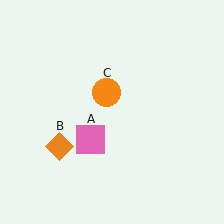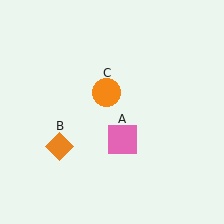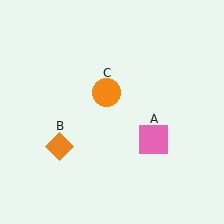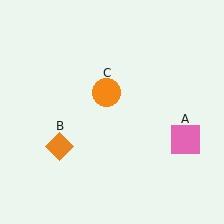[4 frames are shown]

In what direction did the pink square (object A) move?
The pink square (object A) moved right.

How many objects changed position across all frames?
1 object changed position: pink square (object A).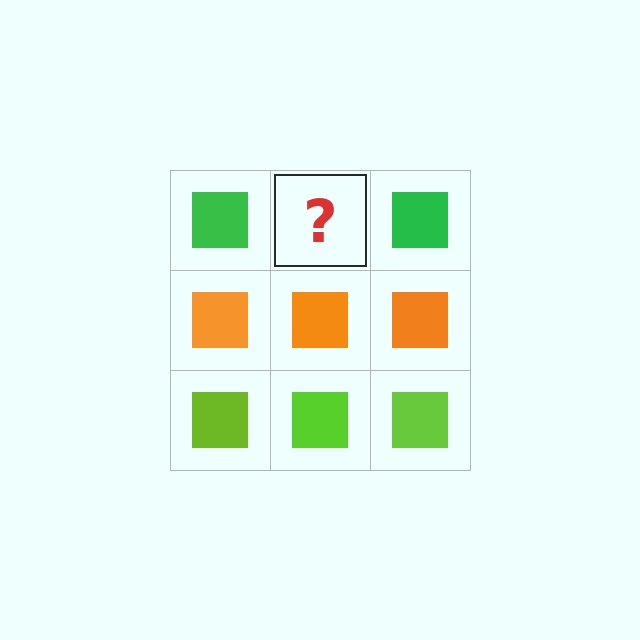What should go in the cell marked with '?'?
The missing cell should contain a green square.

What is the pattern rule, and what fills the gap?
The rule is that each row has a consistent color. The gap should be filled with a green square.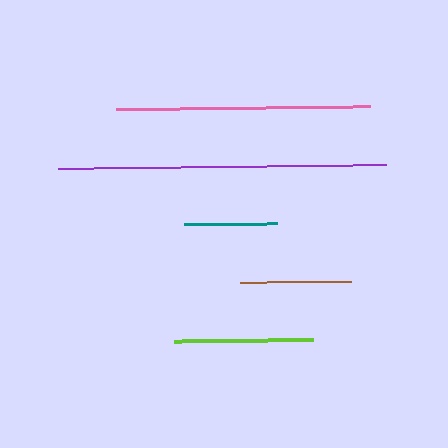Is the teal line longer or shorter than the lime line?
The lime line is longer than the teal line.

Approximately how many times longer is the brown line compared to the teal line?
The brown line is approximately 1.2 times the length of the teal line.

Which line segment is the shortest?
The teal line is the shortest at approximately 93 pixels.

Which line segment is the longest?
The purple line is the longest at approximately 328 pixels.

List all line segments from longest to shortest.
From longest to shortest: purple, pink, lime, brown, teal.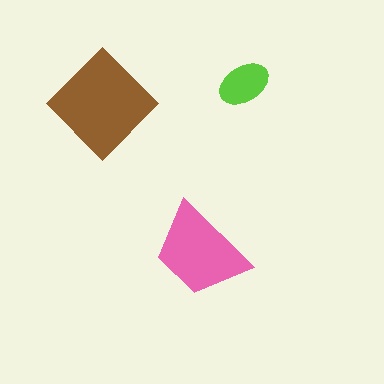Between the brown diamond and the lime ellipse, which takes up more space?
The brown diamond.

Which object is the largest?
The brown diamond.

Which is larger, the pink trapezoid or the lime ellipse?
The pink trapezoid.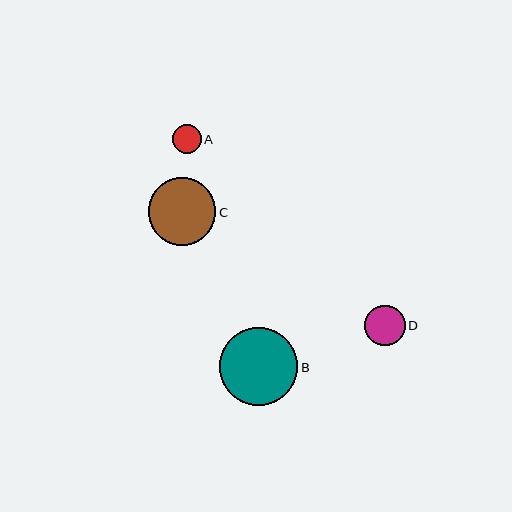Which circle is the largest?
Circle B is the largest with a size of approximately 78 pixels.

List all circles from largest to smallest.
From largest to smallest: B, C, D, A.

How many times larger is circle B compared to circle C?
Circle B is approximately 1.2 times the size of circle C.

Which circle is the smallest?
Circle A is the smallest with a size of approximately 29 pixels.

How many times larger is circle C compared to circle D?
Circle C is approximately 1.7 times the size of circle D.